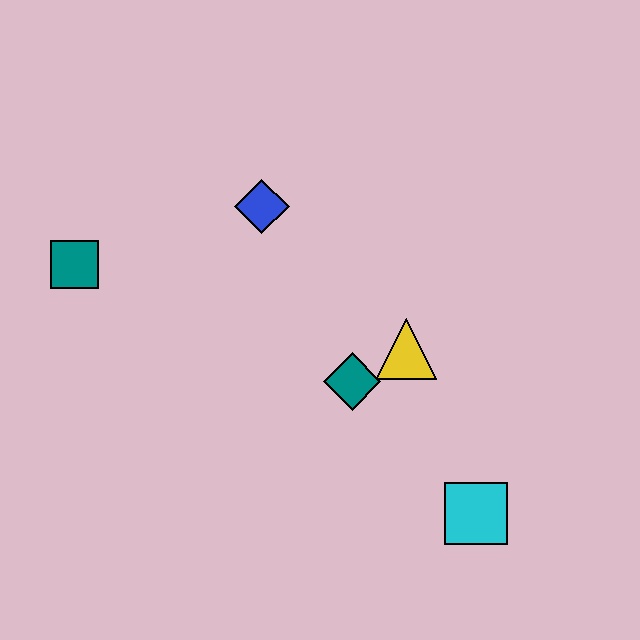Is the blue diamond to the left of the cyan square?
Yes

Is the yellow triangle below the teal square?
Yes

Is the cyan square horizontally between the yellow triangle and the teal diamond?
No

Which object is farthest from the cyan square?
The teal square is farthest from the cyan square.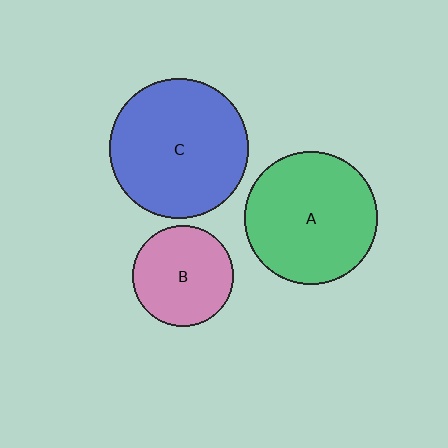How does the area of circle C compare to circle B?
Approximately 1.9 times.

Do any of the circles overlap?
No, none of the circles overlap.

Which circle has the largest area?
Circle C (blue).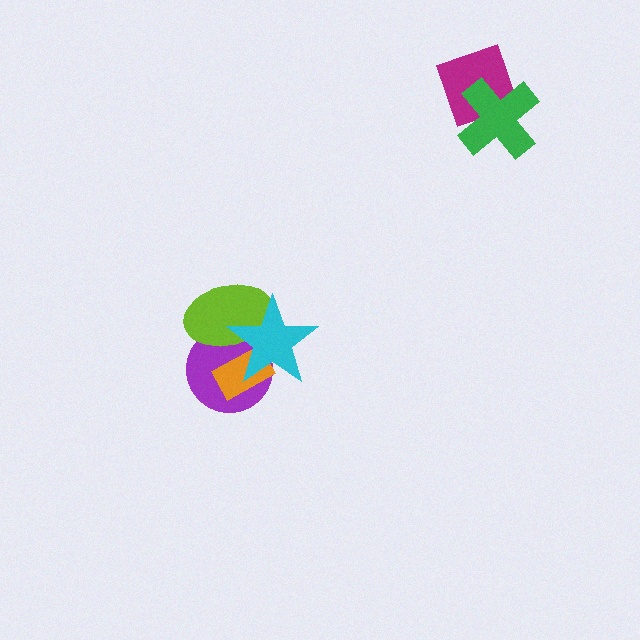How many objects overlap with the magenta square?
1 object overlaps with the magenta square.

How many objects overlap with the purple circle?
3 objects overlap with the purple circle.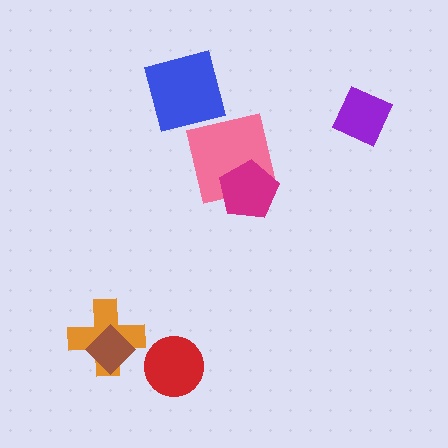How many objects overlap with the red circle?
0 objects overlap with the red circle.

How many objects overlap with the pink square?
1 object overlaps with the pink square.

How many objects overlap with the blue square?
0 objects overlap with the blue square.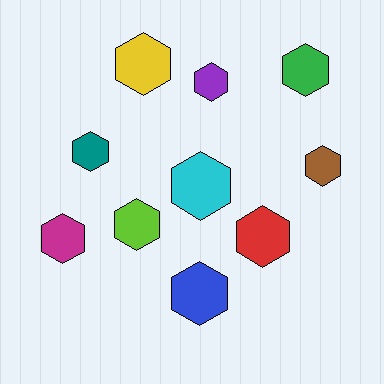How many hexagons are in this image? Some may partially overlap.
There are 10 hexagons.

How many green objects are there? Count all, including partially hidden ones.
There is 1 green object.